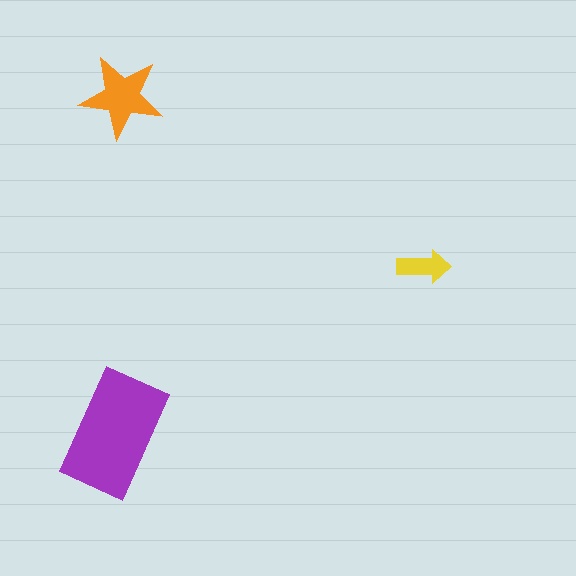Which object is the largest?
The purple rectangle.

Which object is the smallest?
The yellow arrow.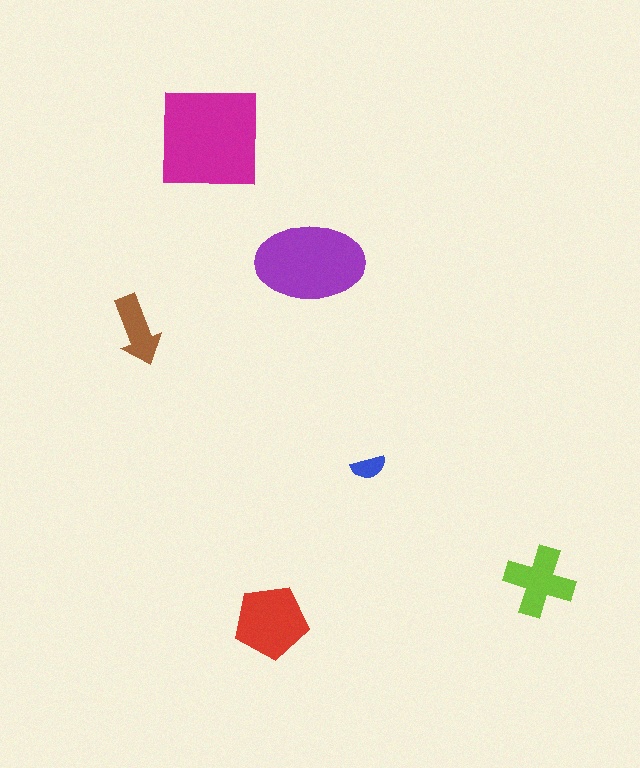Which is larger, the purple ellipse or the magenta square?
The magenta square.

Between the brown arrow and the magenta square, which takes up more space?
The magenta square.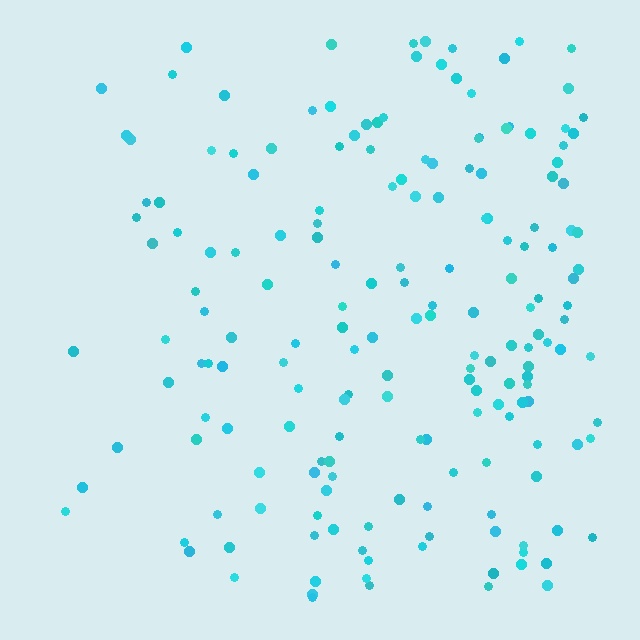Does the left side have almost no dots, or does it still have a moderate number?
Still a moderate number, just noticeably fewer than the right.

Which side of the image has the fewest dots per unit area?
The left.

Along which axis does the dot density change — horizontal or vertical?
Horizontal.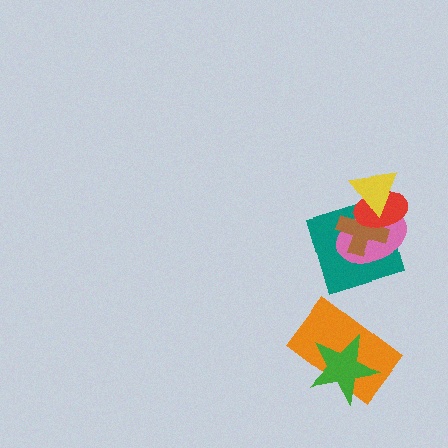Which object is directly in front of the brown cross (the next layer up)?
The red ellipse is directly in front of the brown cross.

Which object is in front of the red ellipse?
The yellow triangle is in front of the red ellipse.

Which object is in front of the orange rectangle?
The green star is in front of the orange rectangle.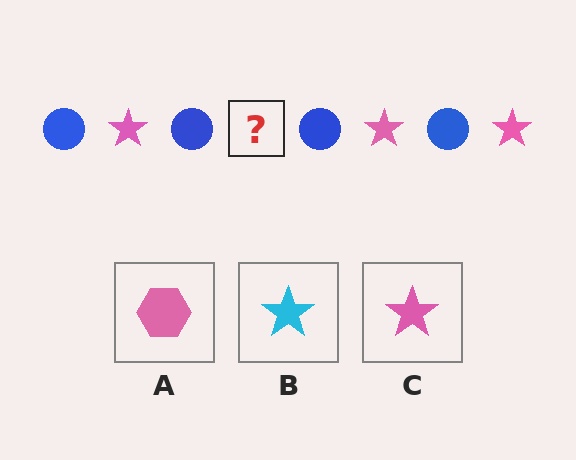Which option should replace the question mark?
Option C.